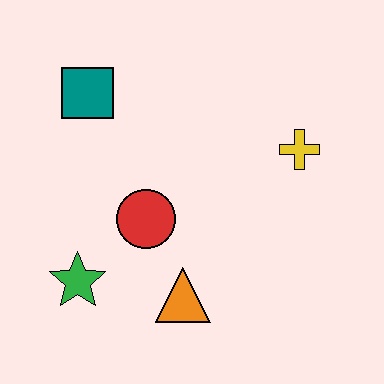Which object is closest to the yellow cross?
The red circle is closest to the yellow cross.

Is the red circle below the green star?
No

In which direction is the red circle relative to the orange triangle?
The red circle is above the orange triangle.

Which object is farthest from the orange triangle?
The teal square is farthest from the orange triangle.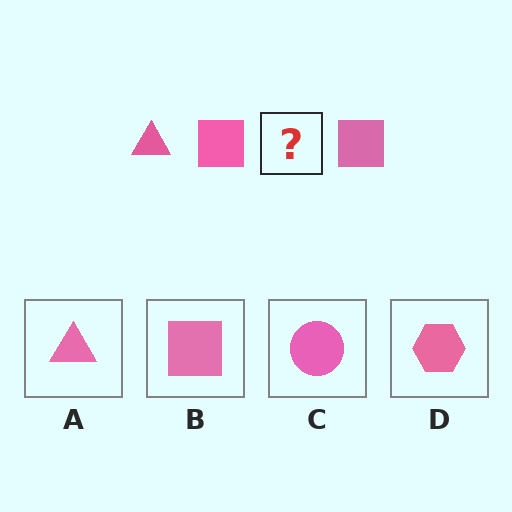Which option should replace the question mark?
Option A.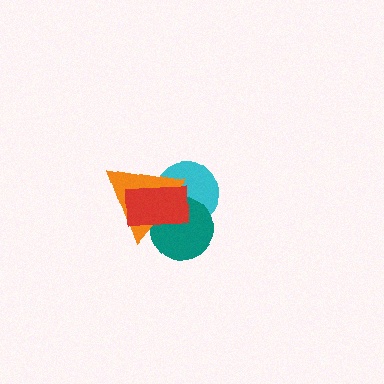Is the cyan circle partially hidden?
Yes, it is partially covered by another shape.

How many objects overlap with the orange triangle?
3 objects overlap with the orange triangle.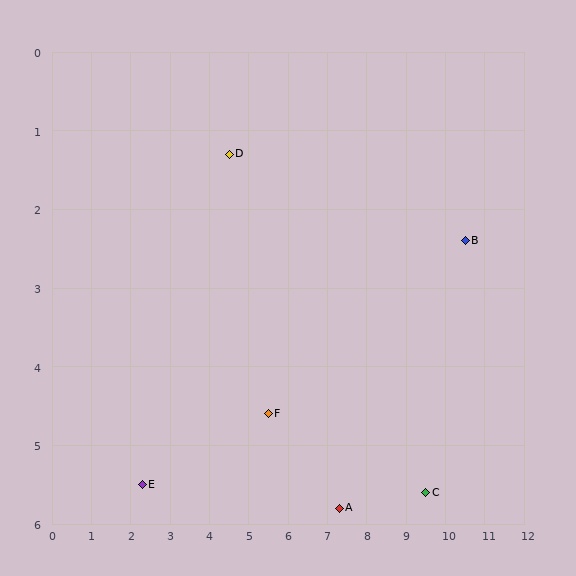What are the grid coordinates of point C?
Point C is at approximately (9.5, 5.6).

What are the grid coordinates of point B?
Point B is at approximately (10.5, 2.4).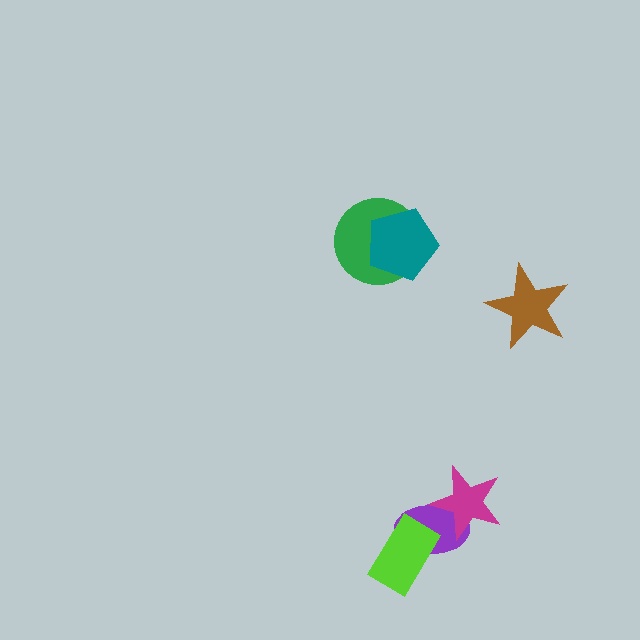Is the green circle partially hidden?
Yes, it is partially covered by another shape.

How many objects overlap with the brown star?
0 objects overlap with the brown star.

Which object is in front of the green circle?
The teal pentagon is in front of the green circle.